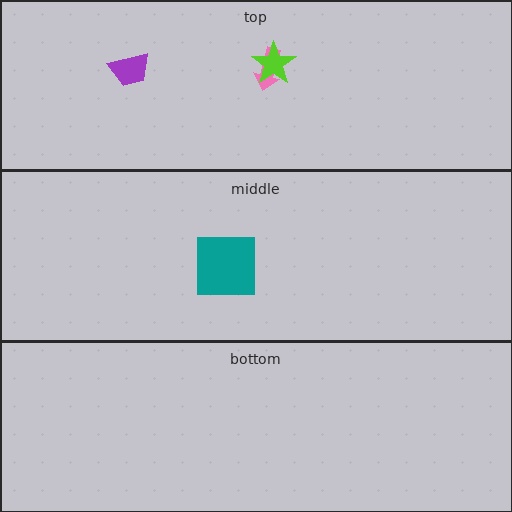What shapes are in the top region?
The pink arrow, the purple trapezoid, the lime star.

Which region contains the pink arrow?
The top region.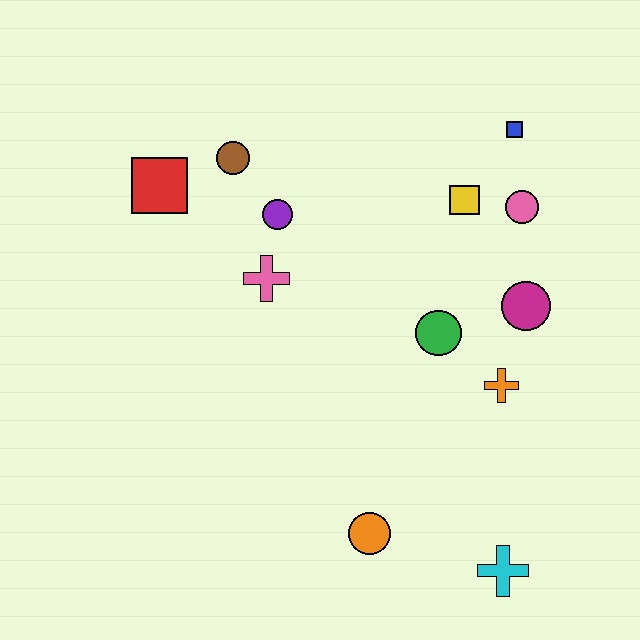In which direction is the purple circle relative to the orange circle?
The purple circle is above the orange circle.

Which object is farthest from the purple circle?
The cyan cross is farthest from the purple circle.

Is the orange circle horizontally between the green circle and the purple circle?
Yes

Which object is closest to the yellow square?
The pink circle is closest to the yellow square.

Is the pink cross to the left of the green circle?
Yes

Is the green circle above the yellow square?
No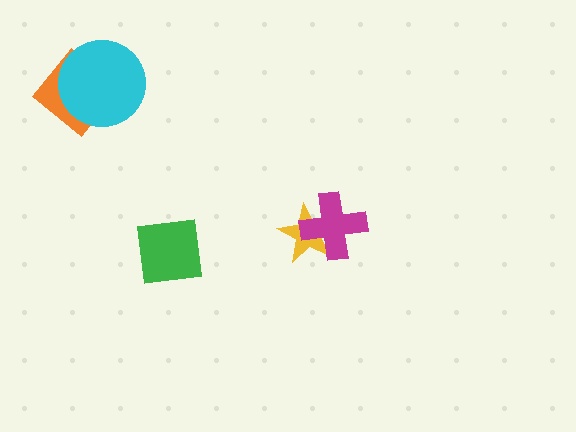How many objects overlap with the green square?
0 objects overlap with the green square.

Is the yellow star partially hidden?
Yes, it is partially covered by another shape.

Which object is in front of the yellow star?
The magenta cross is in front of the yellow star.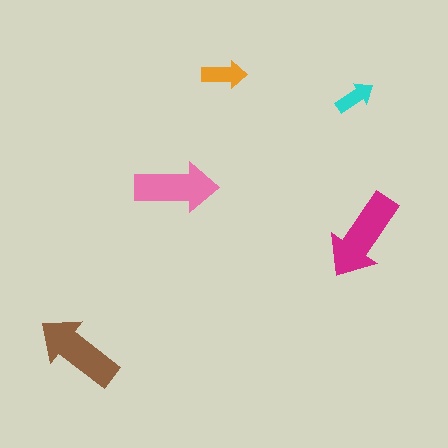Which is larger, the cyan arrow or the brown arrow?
The brown one.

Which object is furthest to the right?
The magenta arrow is rightmost.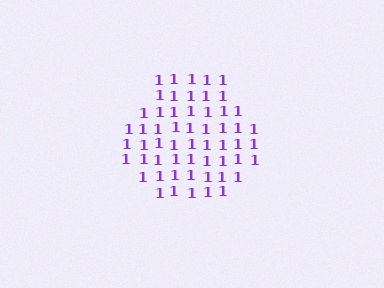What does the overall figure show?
The overall figure shows a hexagon.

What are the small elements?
The small elements are digit 1's.